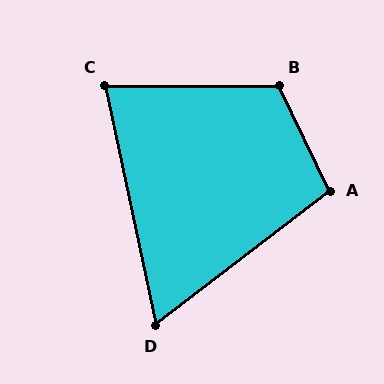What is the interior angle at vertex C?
Approximately 78 degrees (acute).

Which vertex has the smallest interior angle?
D, at approximately 65 degrees.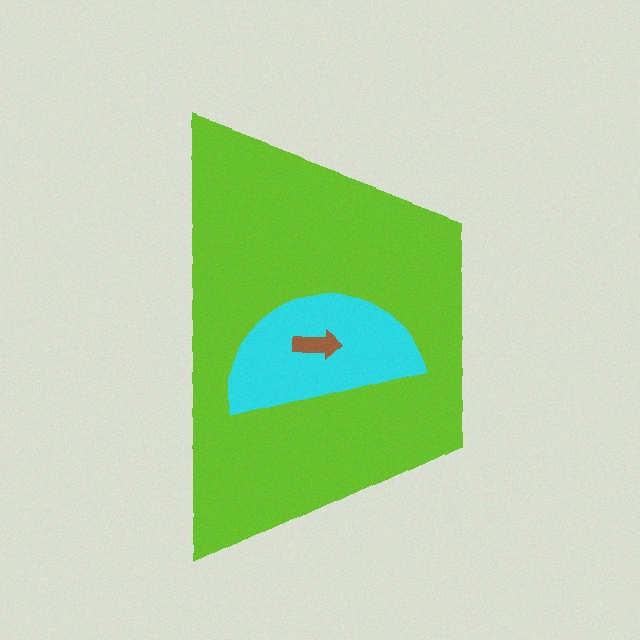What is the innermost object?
The brown arrow.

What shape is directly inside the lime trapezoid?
The cyan semicircle.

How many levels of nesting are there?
3.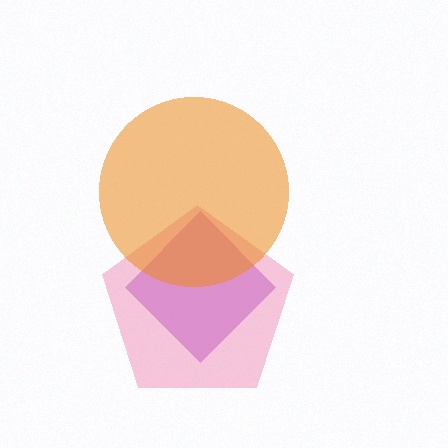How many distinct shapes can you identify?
There are 3 distinct shapes: a purple diamond, a pink pentagon, an orange circle.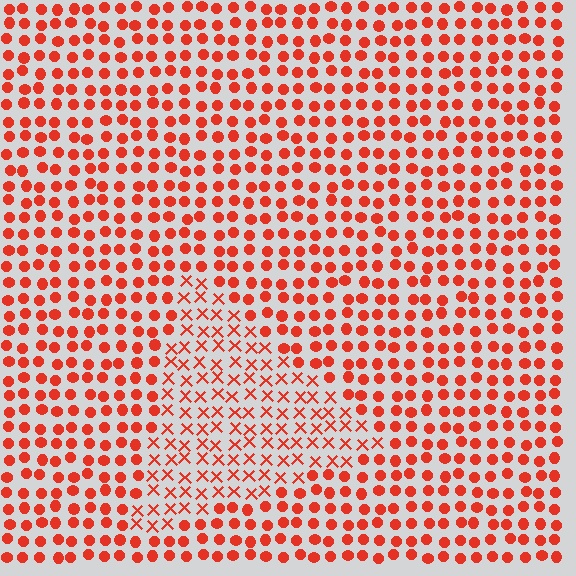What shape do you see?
I see a triangle.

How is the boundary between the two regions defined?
The boundary is defined by a change in element shape: X marks inside vs. circles outside. All elements share the same color and spacing.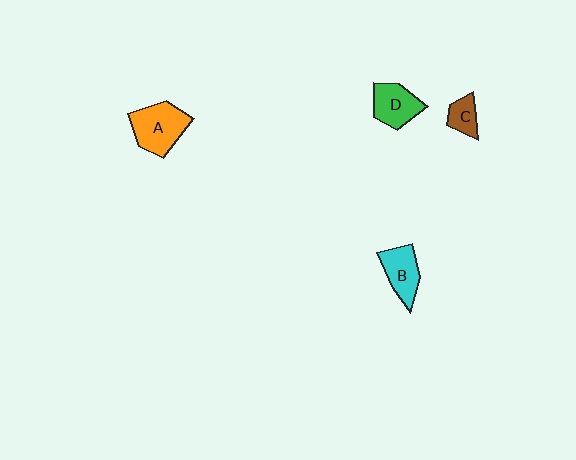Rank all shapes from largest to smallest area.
From largest to smallest: A (orange), D (green), B (cyan), C (brown).